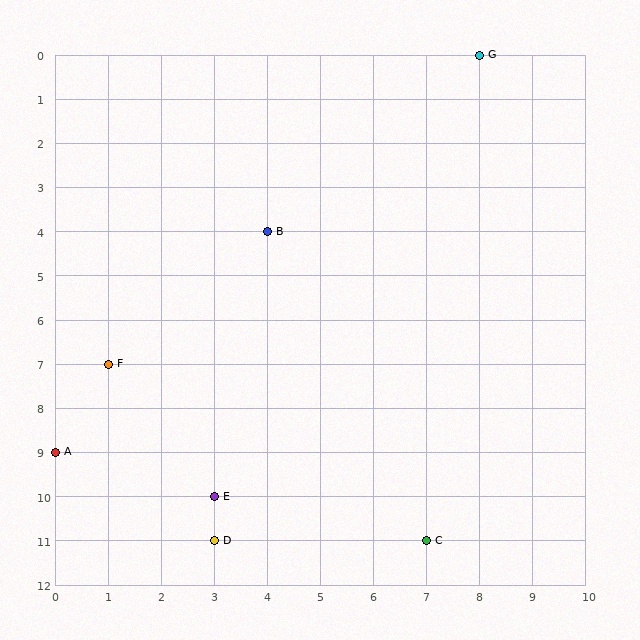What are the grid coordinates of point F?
Point F is at grid coordinates (1, 7).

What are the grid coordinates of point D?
Point D is at grid coordinates (3, 11).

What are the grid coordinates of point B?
Point B is at grid coordinates (4, 4).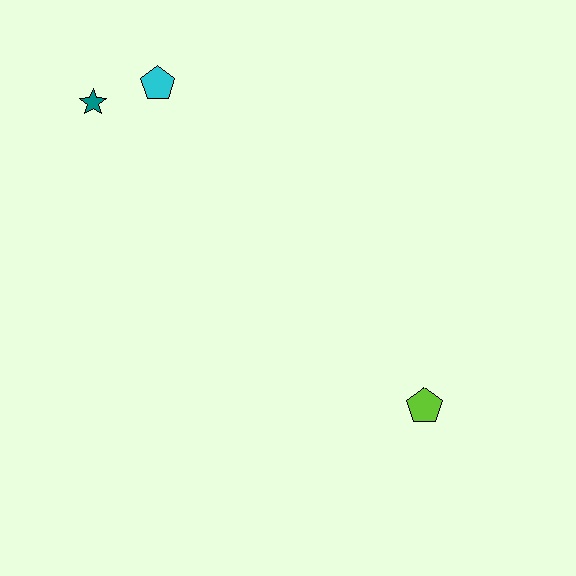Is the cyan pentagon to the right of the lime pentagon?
No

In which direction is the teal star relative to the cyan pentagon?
The teal star is to the left of the cyan pentagon.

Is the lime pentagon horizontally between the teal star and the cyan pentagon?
No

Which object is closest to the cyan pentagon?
The teal star is closest to the cyan pentagon.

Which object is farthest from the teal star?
The lime pentagon is farthest from the teal star.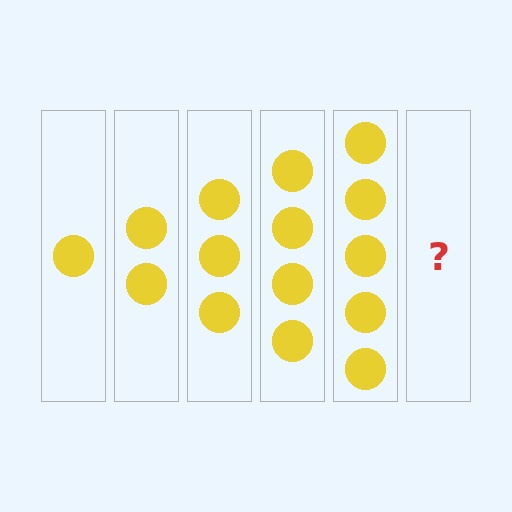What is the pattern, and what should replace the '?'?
The pattern is that each step adds one more circle. The '?' should be 6 circles.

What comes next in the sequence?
The next element should be 6 circles.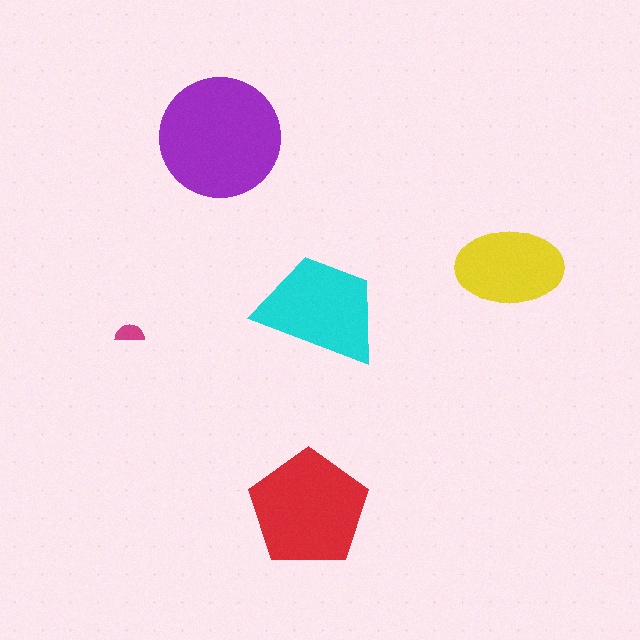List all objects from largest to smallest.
The purple circle, the red pentagon, the cyan trapezoid, the yellow ellipse, the magenta semicircle.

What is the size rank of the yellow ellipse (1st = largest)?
4th.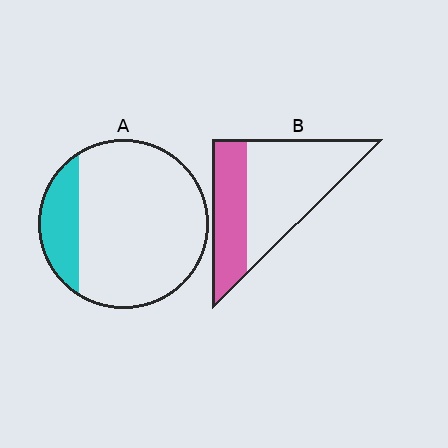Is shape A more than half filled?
No.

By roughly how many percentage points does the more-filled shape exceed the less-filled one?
By roughly 20 percentage points (B over A).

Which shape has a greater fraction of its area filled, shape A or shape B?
Shape B.